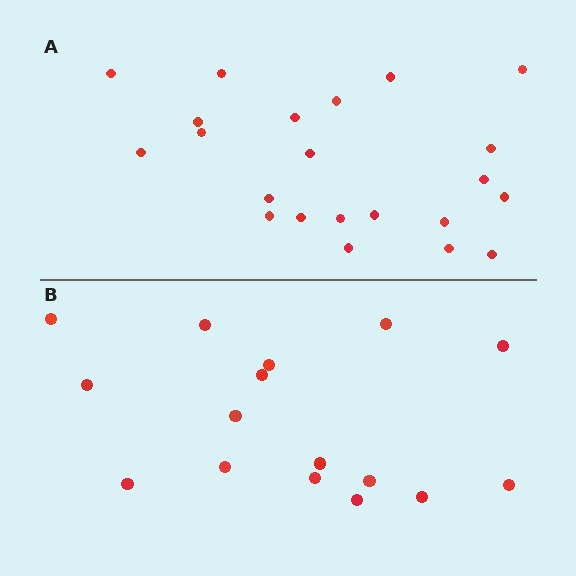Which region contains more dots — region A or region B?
Region A (the top region) has more dots.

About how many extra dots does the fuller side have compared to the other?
Region A has about 6 more dots than region B.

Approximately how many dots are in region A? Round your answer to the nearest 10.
About 20 dots. (The exact count is 22, which rounds to 20.)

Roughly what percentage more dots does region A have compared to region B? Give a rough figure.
About 40% more.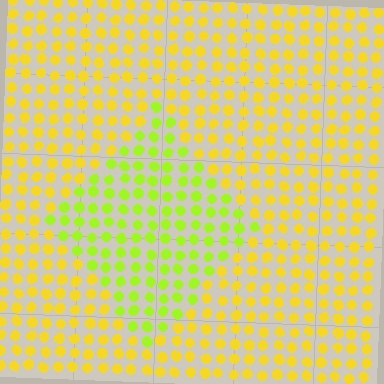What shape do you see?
I see a diamond.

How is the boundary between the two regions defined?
The boundary is defined purely by a slight shift in hue (about 33 degrees). Spacing, size, and orientation are identical on both sides.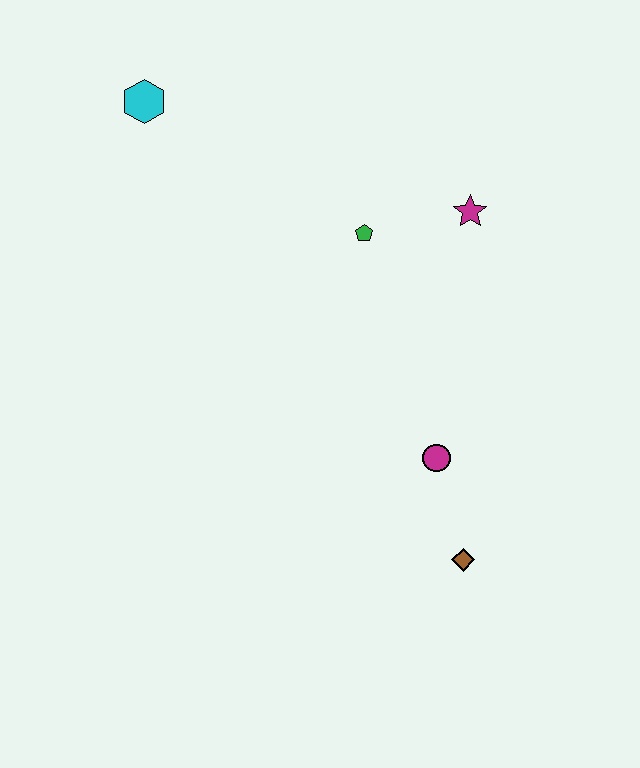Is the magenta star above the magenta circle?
Yes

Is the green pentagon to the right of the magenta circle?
No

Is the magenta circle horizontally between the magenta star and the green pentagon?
Yes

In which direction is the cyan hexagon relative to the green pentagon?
The cyan hexagon is to the left of the green pentagon.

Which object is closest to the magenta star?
The green pentagon is closest to the magenta star.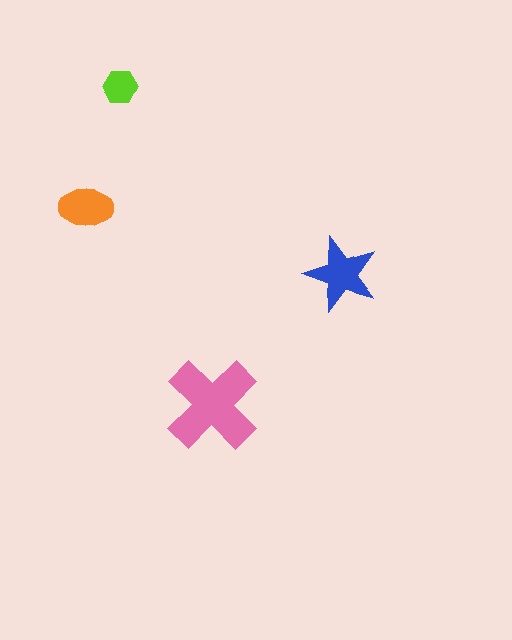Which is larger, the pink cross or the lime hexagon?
The pink cross.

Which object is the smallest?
The lime hexagon.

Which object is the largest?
The pink cross.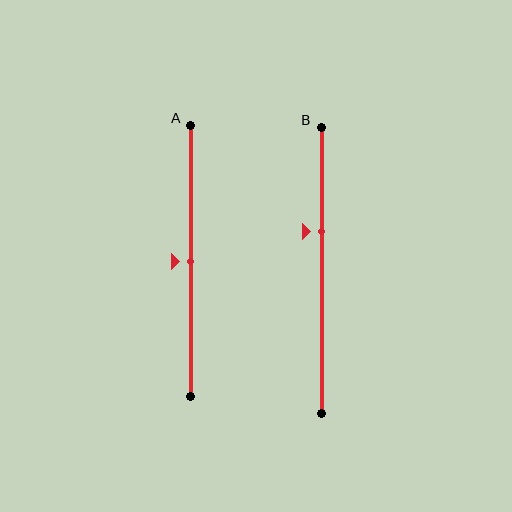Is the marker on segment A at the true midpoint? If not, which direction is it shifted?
Yes, the marker on segment A is at the true midpoint.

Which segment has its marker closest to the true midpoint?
Segment A has its marker closest to the true midpoint.